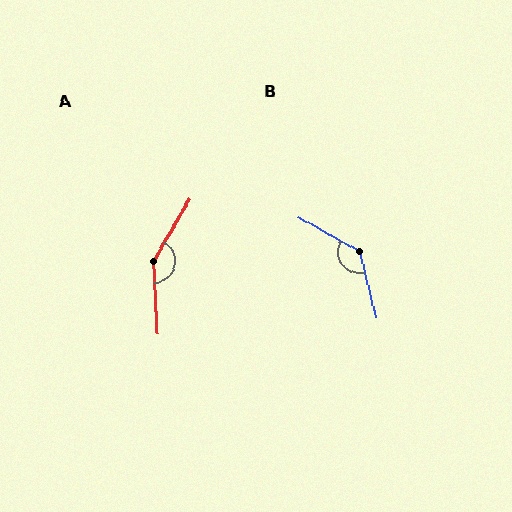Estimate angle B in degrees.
Approximately 133 degrees.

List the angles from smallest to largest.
B (133°), A (146°).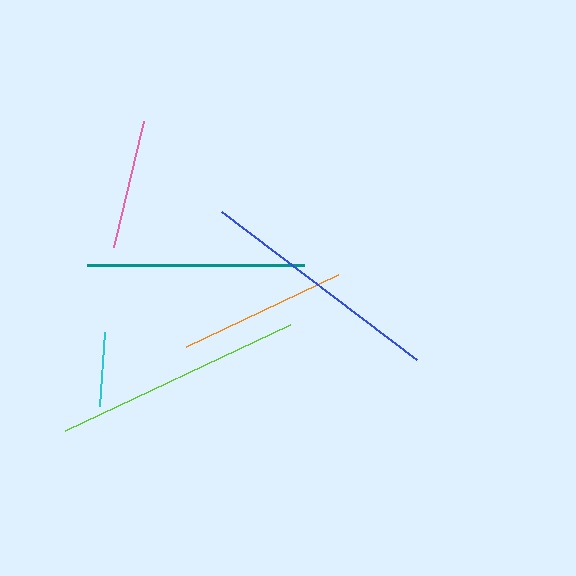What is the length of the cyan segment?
The cyan segment is approximately 75 pixels long.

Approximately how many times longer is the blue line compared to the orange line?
The blue line is approximately 1.5 times the length of the orange line.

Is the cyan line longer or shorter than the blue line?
The blue line is longer than the cyan line.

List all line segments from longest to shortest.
From longest to shortest: lime, blue, teal, orange, pink, cyan.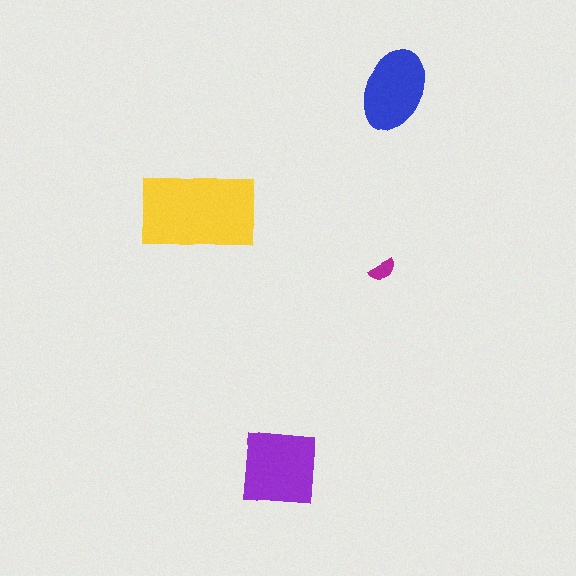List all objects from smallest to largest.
The magenta semicircle, the blue ellipse, the purple square, the yellow rectangle.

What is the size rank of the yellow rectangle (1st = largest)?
1st.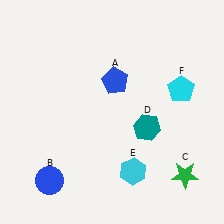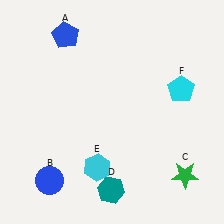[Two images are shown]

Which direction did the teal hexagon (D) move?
The teal hexagon (D) moved down.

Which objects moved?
The objects that moved are: the blue pentagon (A), the teal hexagon (D), the cyan hexagon (E).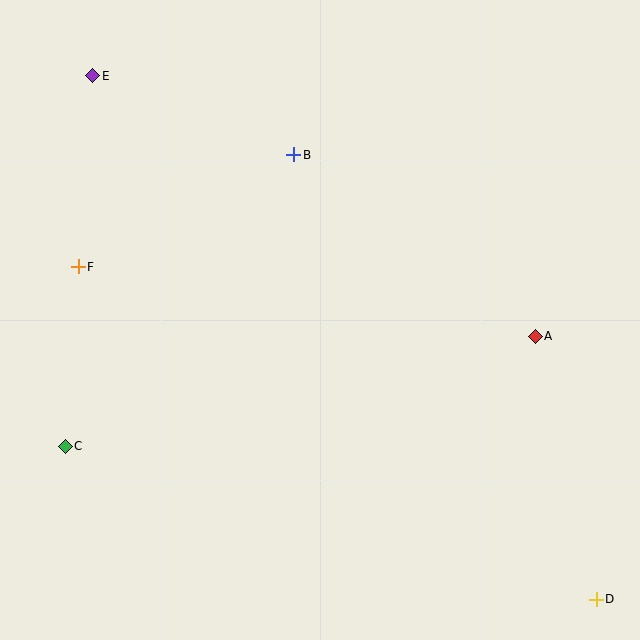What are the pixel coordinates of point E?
Point E is at (93, 76).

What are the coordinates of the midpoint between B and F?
The midpoint between B and F is at (186, 211).